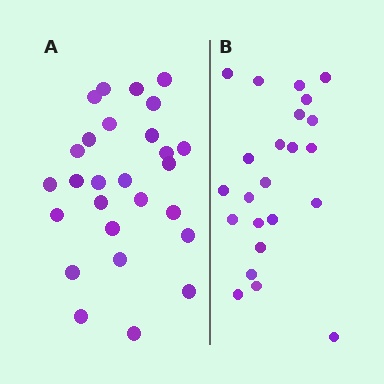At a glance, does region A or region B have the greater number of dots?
Region A (the left region) has more dots.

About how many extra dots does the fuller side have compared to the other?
Region A has about 4 more dots than region B.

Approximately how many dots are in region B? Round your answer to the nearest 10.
About 20 dots. (The exact count is 23, which rounds to 20.)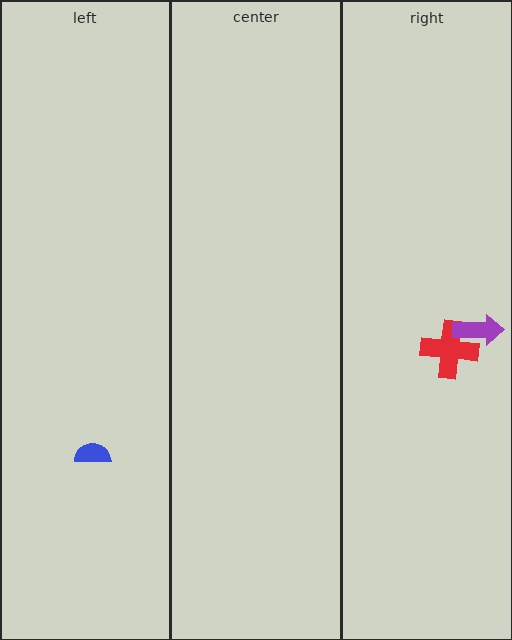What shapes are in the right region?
The red cross, the purple arrow.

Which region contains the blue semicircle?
The left region.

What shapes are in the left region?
The blue semicircle.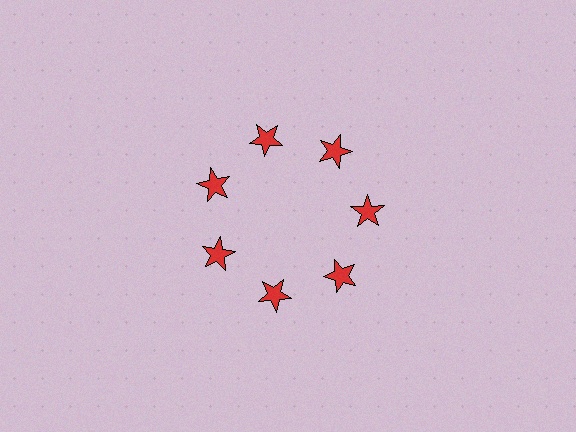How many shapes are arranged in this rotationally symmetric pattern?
There are 7 shapes, arranged in 7 groups of 1.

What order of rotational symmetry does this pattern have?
This pattern has 7-fold rotational symmetry.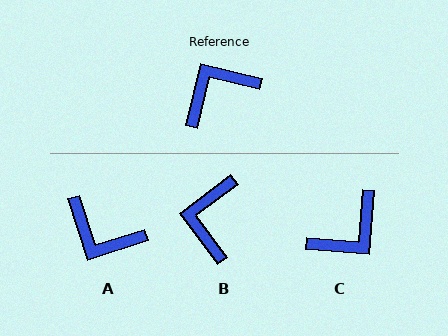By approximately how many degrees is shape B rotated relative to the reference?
Approximately 50 degrees counter-clockwise.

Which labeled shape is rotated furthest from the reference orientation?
C, about 172 degrees away.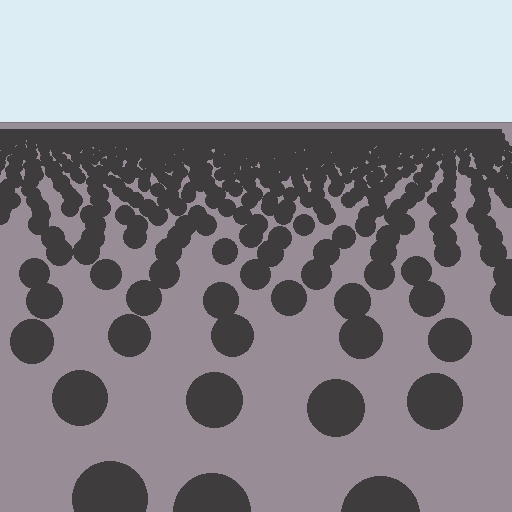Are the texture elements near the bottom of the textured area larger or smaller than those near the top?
Larger. Near the bottom, elements are closer to the viewer and appear at a bigger on-screen size.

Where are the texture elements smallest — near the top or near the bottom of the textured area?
Near the top.